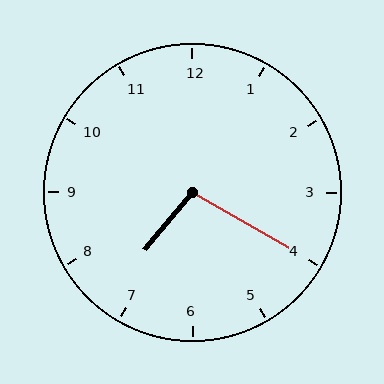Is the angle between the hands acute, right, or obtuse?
It is obtuse.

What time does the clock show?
7:20.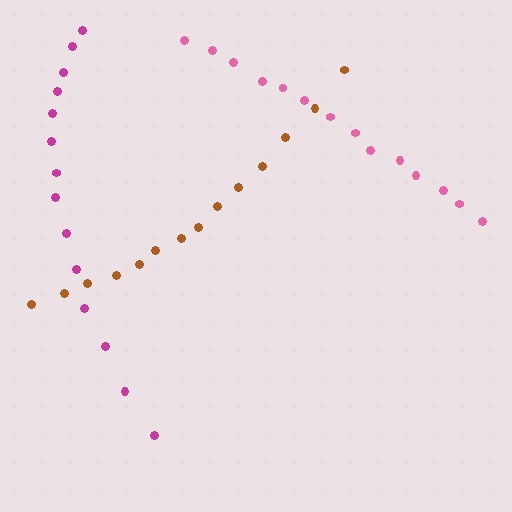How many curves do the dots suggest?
There are 3 distinct paths.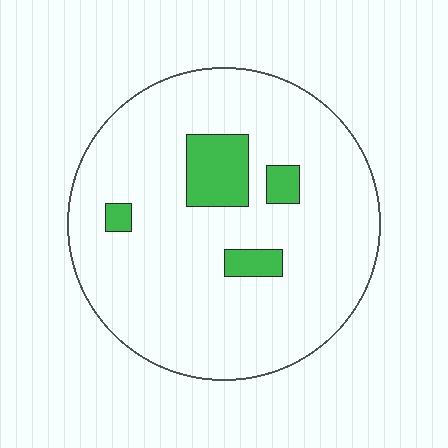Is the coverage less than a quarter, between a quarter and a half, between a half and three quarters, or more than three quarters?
Less than a quarter.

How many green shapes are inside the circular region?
4.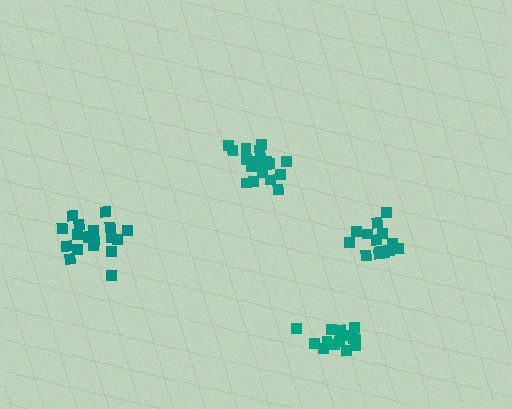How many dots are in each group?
Group 1: 15 dots, Group 2: 14 dots, Group 3: 18 dots, Group 4: 19 dots (66 total).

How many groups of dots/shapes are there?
There are 4 groups.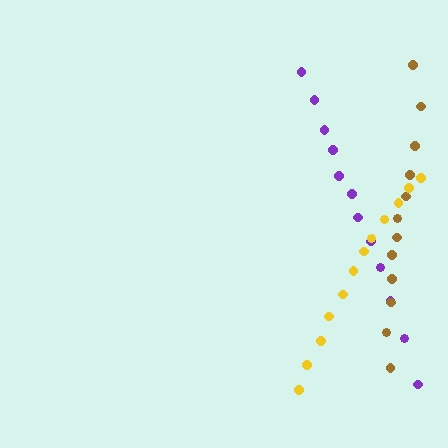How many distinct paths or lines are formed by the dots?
There are 3 distinct paths.